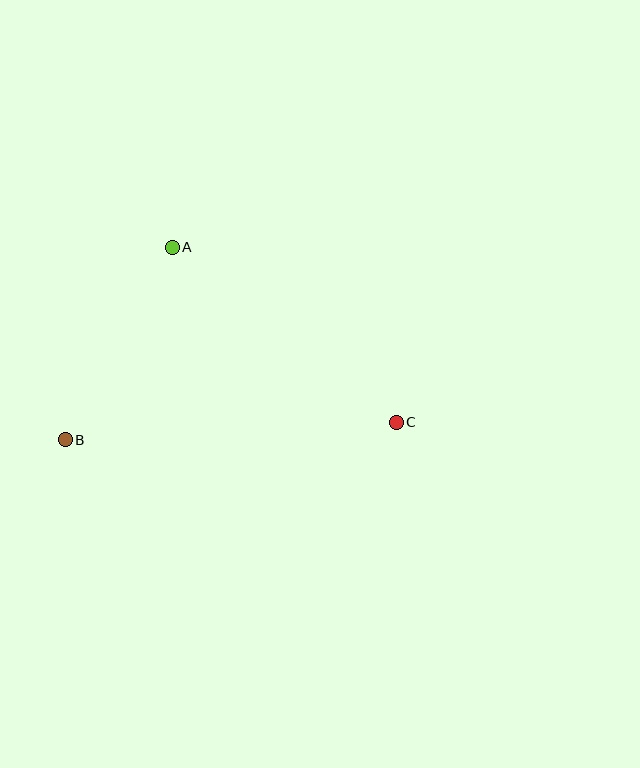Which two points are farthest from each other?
Points B and C are farthest from each other.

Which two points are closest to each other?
Points A and B are closest to each other.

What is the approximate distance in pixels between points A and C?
The distance between A and C is approximately 284 pixels.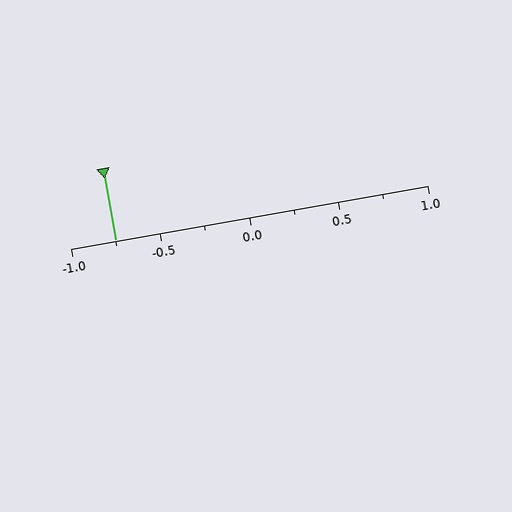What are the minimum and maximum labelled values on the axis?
The axis runs from -1.0 to 1.0.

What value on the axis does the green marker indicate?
The marker indicates approximately -0.75.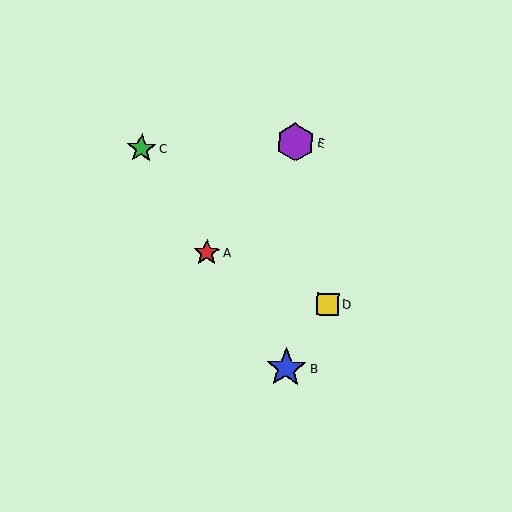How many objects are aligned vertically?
2 objects (B, E) are aligned vertically.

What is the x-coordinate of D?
Object D is at x≈328.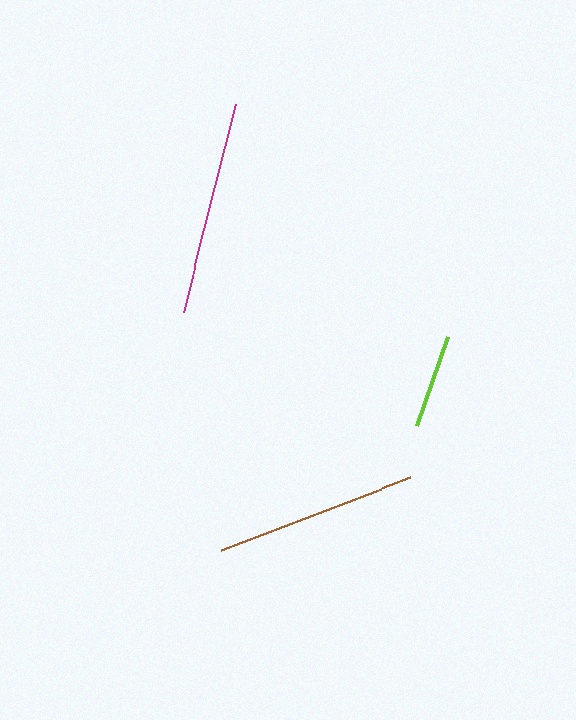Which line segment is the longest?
The magenta line is the longest at approximately 214 pixels.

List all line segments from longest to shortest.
From longest to shortest: magenta, brown, lime.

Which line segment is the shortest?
The lime line is the shortest at approximately 95 pixels.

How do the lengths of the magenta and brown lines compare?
The magenta and brown lines are approximately the same length.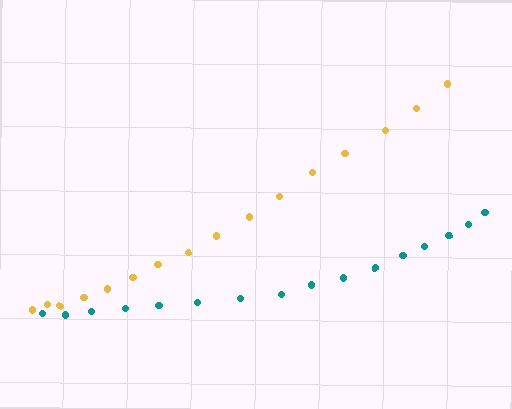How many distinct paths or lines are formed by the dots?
There are 2 distinct paths.